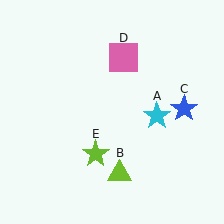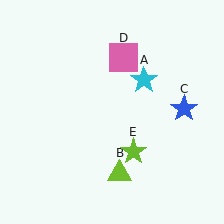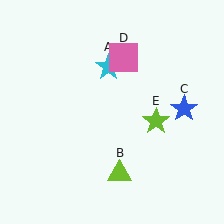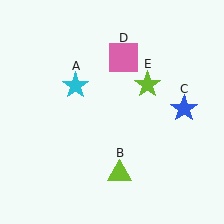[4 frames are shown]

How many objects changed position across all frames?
2 objects changed position: cyan star (object A), lime star (object E).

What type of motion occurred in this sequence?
The cyan star (object A), lime star (object E) rotated counterclockwise around the center of the scene.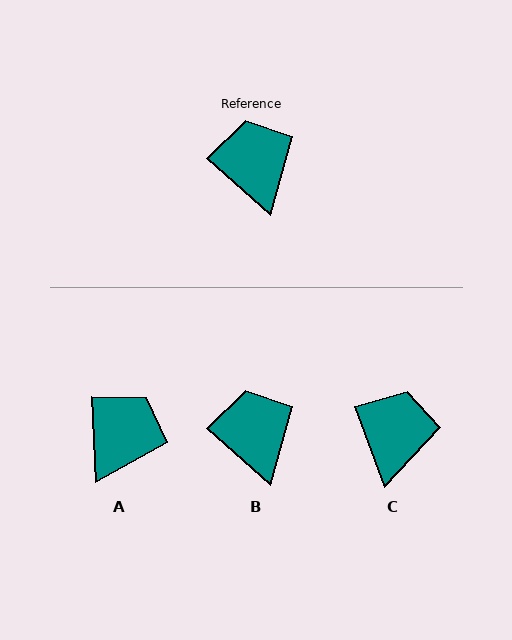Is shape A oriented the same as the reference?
No, it is off by about 46 degrees.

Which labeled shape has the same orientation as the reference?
B.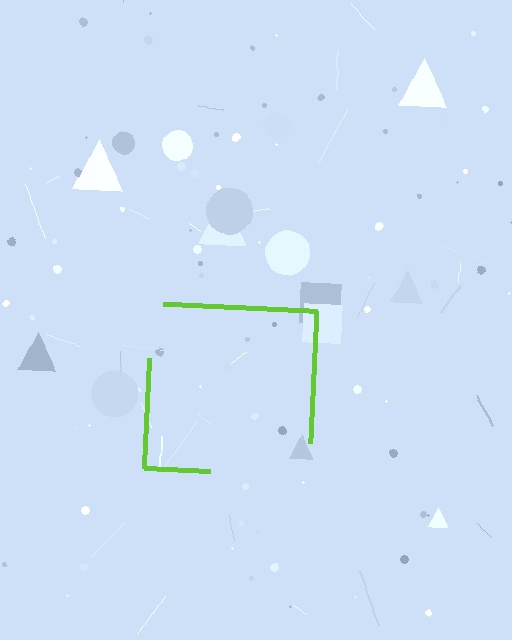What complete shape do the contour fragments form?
The contour fragments form a square.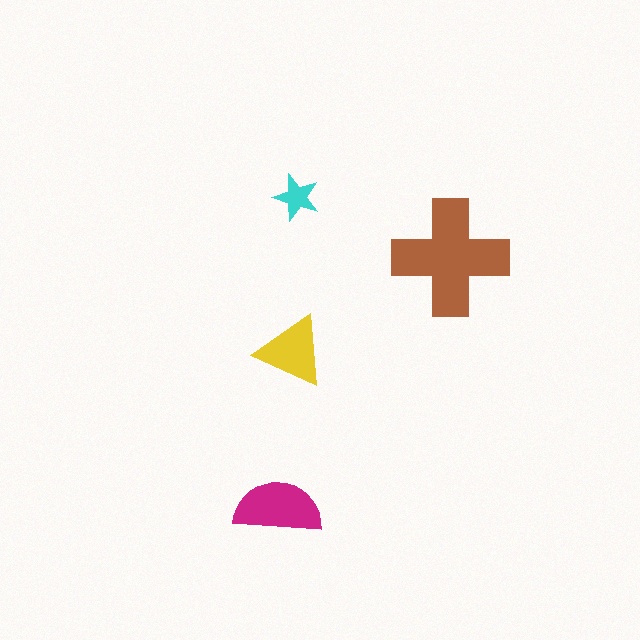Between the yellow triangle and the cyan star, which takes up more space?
The yellow triangle.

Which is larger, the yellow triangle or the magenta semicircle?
The magenta semicircle.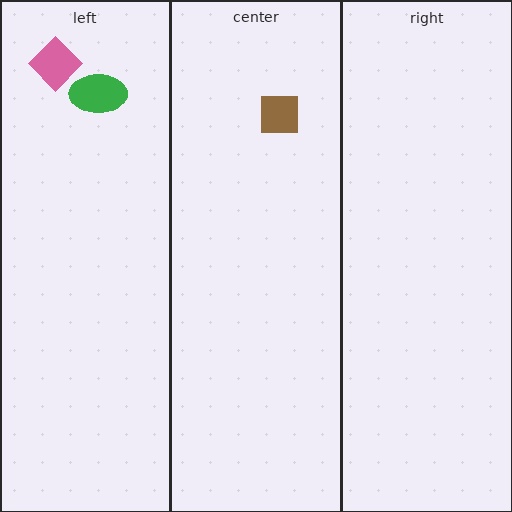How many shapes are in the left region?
2.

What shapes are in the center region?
The brown square.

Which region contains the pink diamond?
The left region.